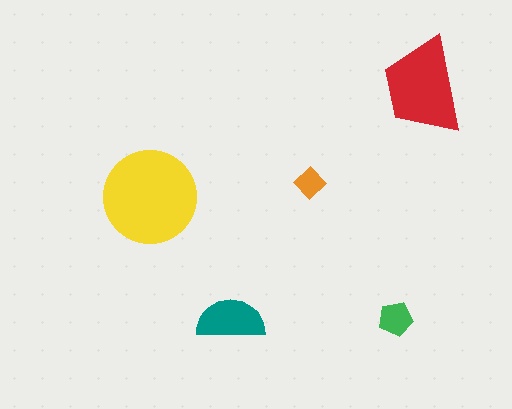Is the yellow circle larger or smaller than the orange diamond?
Larger.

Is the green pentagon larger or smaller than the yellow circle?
Smaller.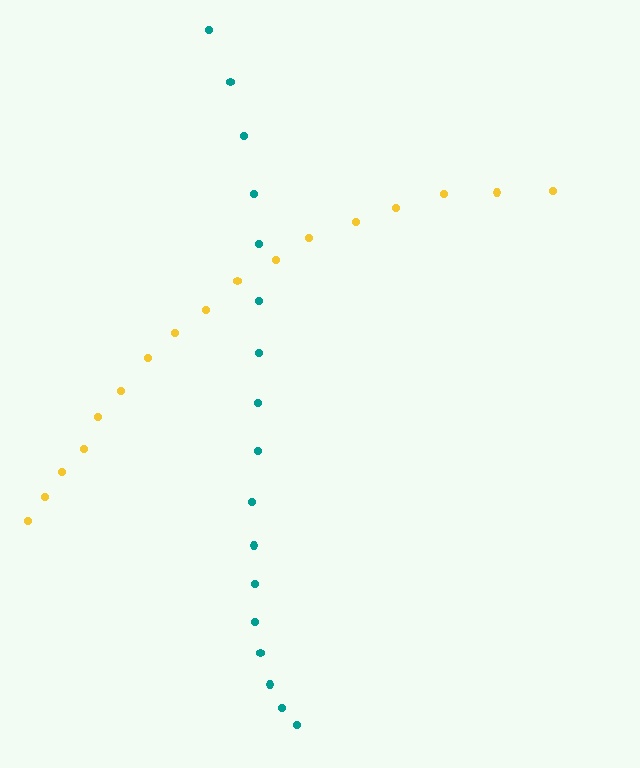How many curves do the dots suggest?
There are 2 distinct paths.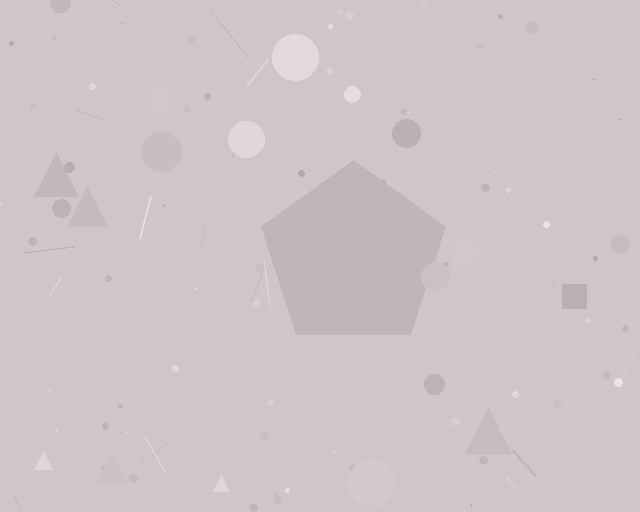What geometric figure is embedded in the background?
A pentagon is embedded in the background.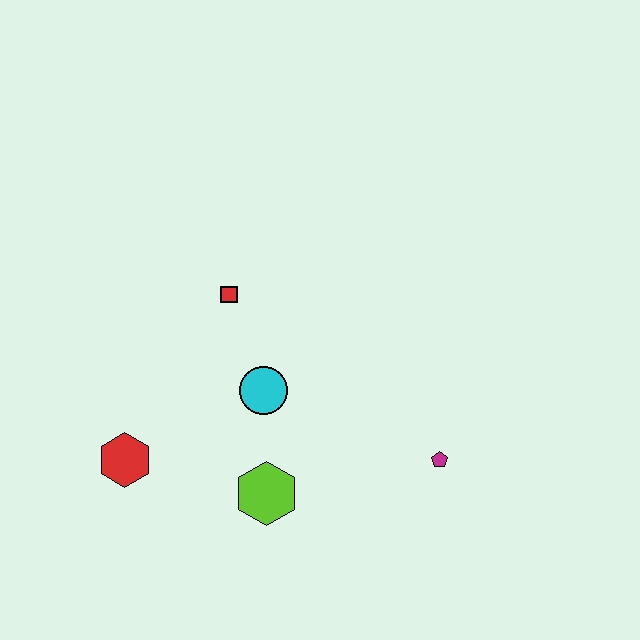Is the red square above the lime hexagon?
Yes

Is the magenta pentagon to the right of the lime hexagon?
Yes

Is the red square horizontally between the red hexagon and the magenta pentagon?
Yes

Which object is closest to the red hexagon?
The lime hexagon is closest to the red hexagon.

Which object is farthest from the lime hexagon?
The red square is farthest from the lime hexagon.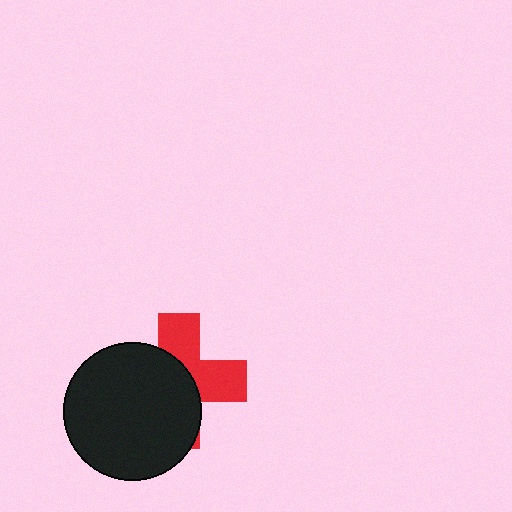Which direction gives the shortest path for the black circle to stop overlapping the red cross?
Moving left gives the shortest separation.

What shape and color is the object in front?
The object in front is a black circle.